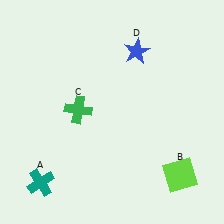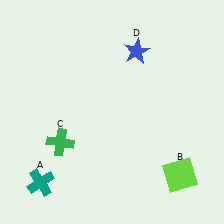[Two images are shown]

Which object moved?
The green cross (C) moved down.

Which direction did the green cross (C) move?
The green cross (C) moved down.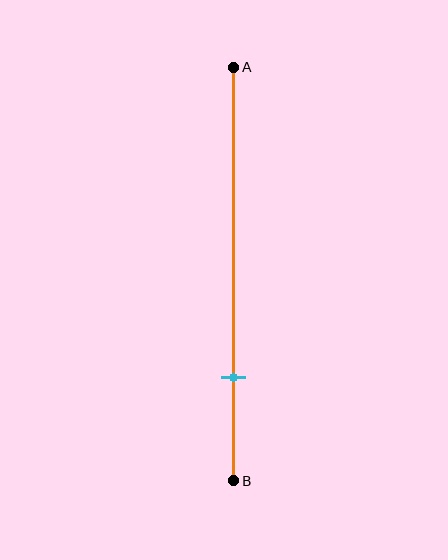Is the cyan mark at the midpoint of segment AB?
No, the mark is at about 75% from A, not at the 50% midpoint.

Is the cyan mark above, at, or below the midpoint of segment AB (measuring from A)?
The cyan mark is below the midpoint of segment AB.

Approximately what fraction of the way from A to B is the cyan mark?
The cyan mark is approximately 75% of the way from A to B.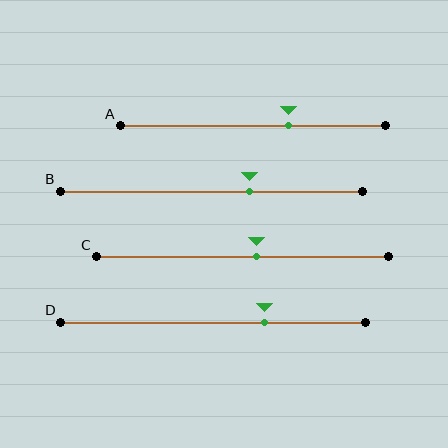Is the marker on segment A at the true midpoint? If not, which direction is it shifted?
No, the marker on segment A is shifted to the right by about 13% of the segment length.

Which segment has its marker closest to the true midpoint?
Segment C has its marker closest to the true midpoint.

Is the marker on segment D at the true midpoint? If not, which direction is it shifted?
No, the marker on segment D is shifted to the right by about 17% of the segment length.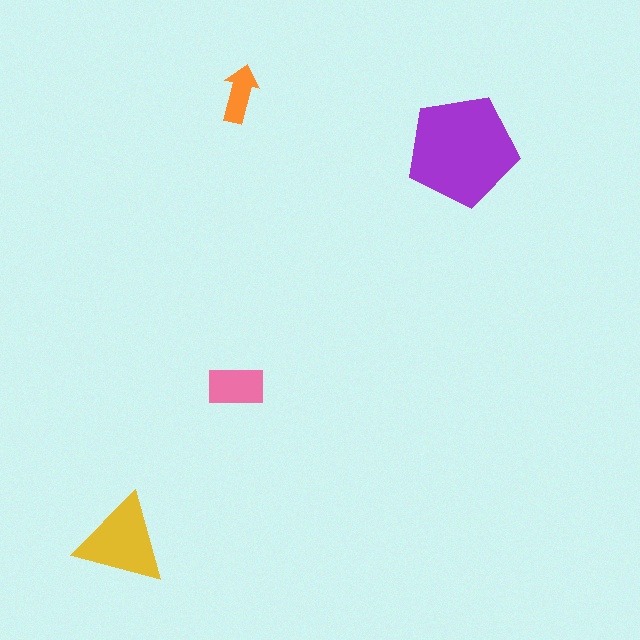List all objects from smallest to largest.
The orange arrow, the pink rectangle, the yellow triangle, the purple pentagon.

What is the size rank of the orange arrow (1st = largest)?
4th.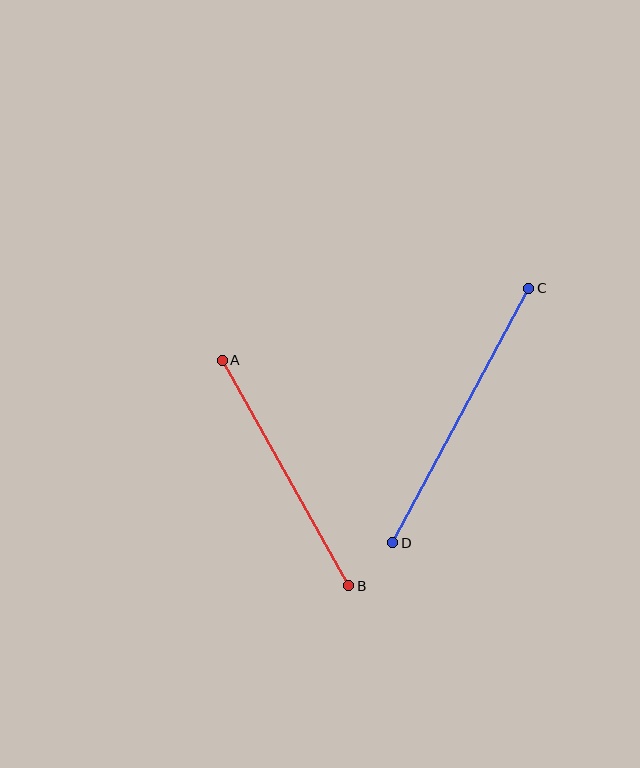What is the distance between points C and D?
The distance is approximately 288 pixels.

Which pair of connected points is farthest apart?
Points C and D are farthest apart.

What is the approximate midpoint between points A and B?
The midpoint is at approximately (285, 473) pixels.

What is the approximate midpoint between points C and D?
The midpoint is at approximately (461, 416) pixels.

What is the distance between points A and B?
The distance is approximately 259 pixels.